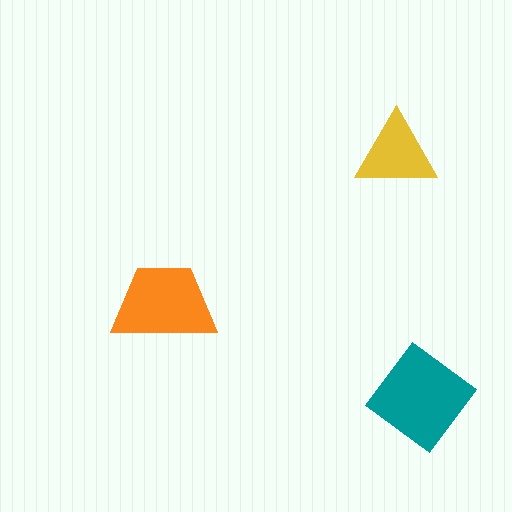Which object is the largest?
The teal diamond.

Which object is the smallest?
The yellow triangle.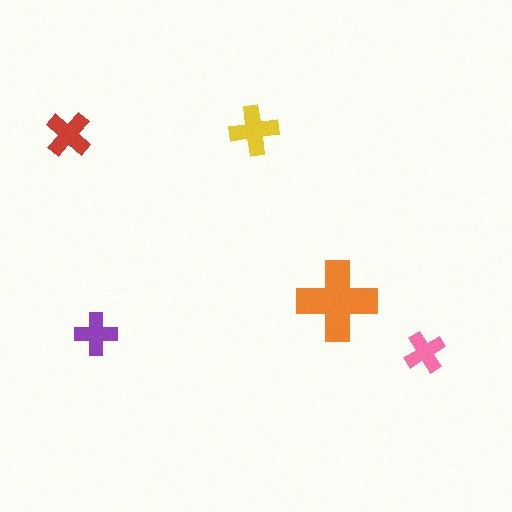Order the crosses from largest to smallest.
the orange one, the yellow one, the red one, the purple one, the pink one.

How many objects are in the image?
There are 5 objects in the image.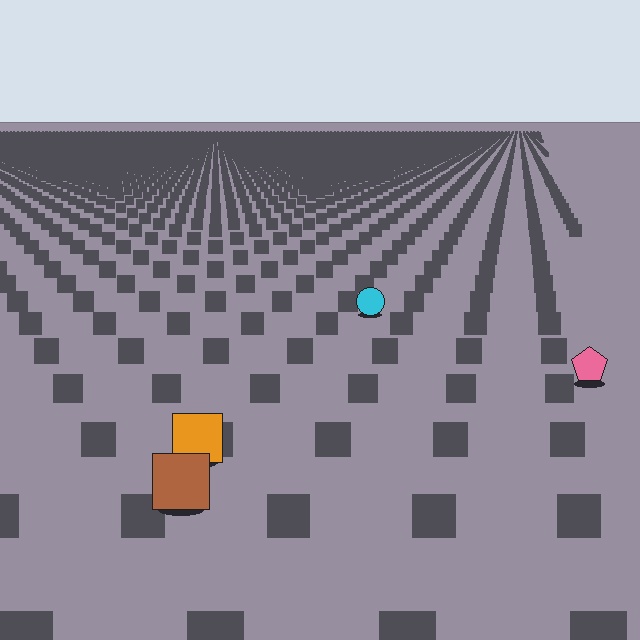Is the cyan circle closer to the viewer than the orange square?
No. The orange square is closer — you can tell from the texture gradient: the ground texture is coarser near it.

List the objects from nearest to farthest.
From nearest to farthest: the brown square, the orange square, the pink pentagon, the cyan circle.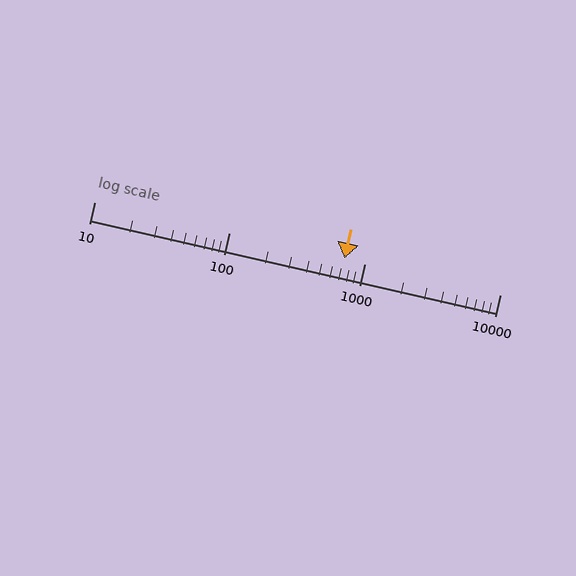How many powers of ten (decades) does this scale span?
The scale spans 3 decades, from 10 to 10000.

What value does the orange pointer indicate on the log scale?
The pointer indicates approximately 710.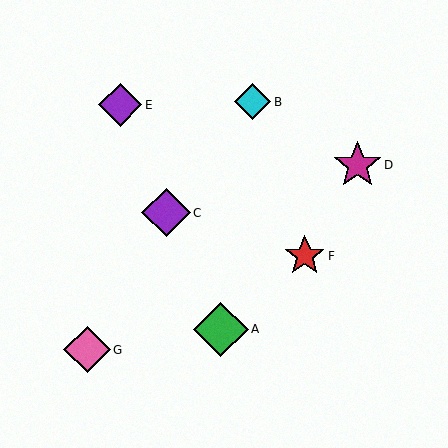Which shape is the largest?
The green diamond (labeled A) is the largest.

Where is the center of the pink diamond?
The center of the pink diamond is at (87, 350).